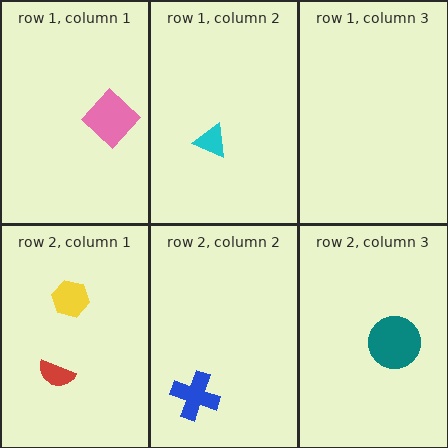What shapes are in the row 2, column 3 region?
The teal circle.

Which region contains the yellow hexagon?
The row 2, column 1 region.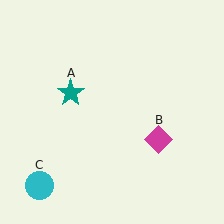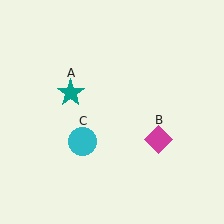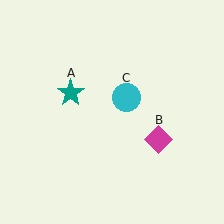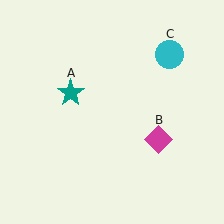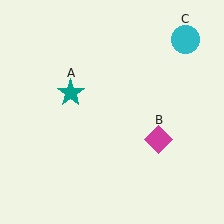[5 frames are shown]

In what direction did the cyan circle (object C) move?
The cyan circle (object C) moved up and to the right.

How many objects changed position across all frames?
1 object changed position: cyan circle (object C).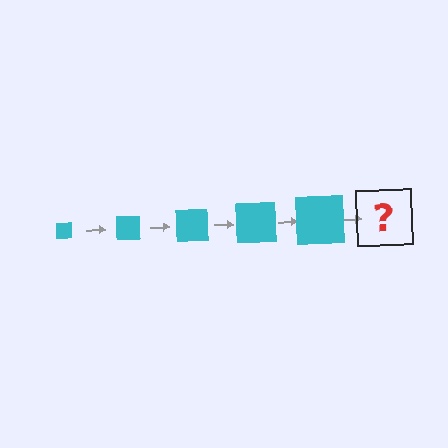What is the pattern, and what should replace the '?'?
The pattern is that the square gets progressively larger each step. The '?' should be a cyan square, larger than the previous one.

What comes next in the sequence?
The next element should be a cyan square, larger than the previous one.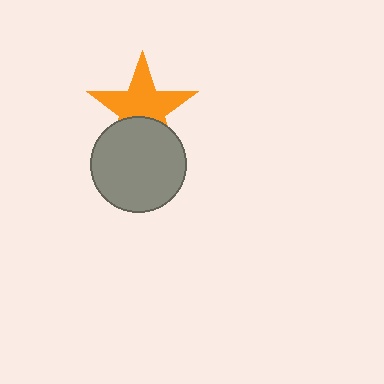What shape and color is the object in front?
The object in front is a gray circle.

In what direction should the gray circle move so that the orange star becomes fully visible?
The gray circle should move down. That is the shortest direction to clear the overlap and leave the orange star fully visible.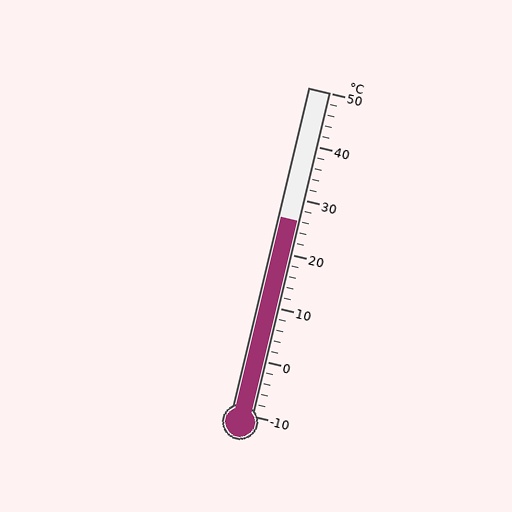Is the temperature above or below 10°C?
The temperature is above 10°C.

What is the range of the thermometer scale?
The thermometer scale ranges from -10°C to 50°C.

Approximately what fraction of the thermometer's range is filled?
The thermometer is filled to approximately 60% of its range.